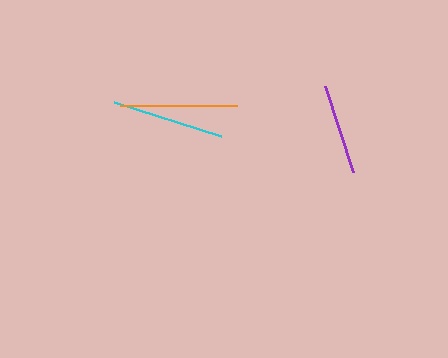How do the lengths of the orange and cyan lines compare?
The orange and cyan lines are approximately the same length.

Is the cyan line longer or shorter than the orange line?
The orange line is longer than the cyan line.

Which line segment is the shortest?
The purple line is the shortest at approximately 90 pixels.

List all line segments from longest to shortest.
From longest to shortest: orange, cyan, purple.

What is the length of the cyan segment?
The cyan segment is approximately 112 pixels long.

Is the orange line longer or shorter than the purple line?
The orange line is longer than the purple line.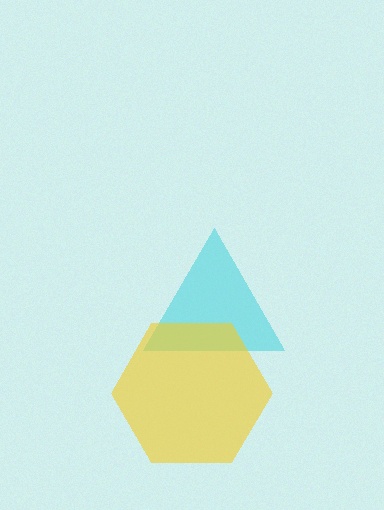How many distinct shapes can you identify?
There are 2 distinct shapes: a cyan triangle, a yellow hexagon.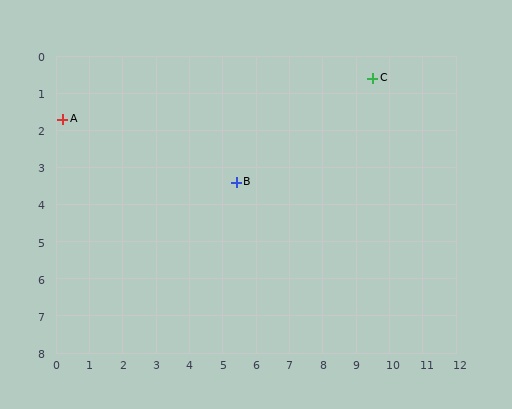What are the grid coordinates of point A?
Point A is at approximately (0.2, 1.7).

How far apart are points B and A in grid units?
Points B and A are about 5.5 grid units apart.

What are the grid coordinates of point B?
Point B is at approximately (5.4, 3.4).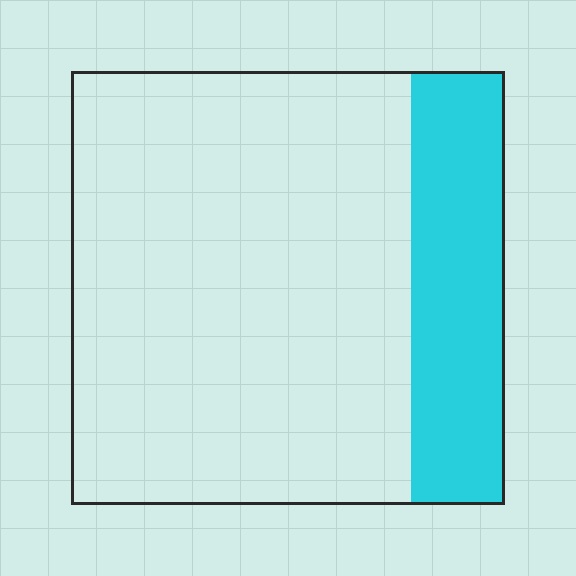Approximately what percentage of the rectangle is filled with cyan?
Approximately 20%.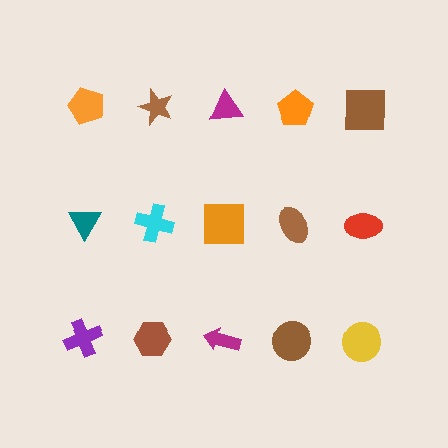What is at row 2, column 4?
A brown ellipse.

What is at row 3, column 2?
A brown hexagon.